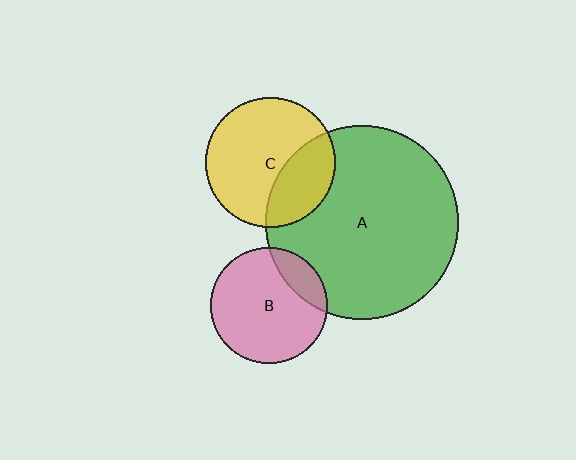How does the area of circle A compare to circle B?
Approximately 2.8 times.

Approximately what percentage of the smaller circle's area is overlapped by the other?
Approximately 30%.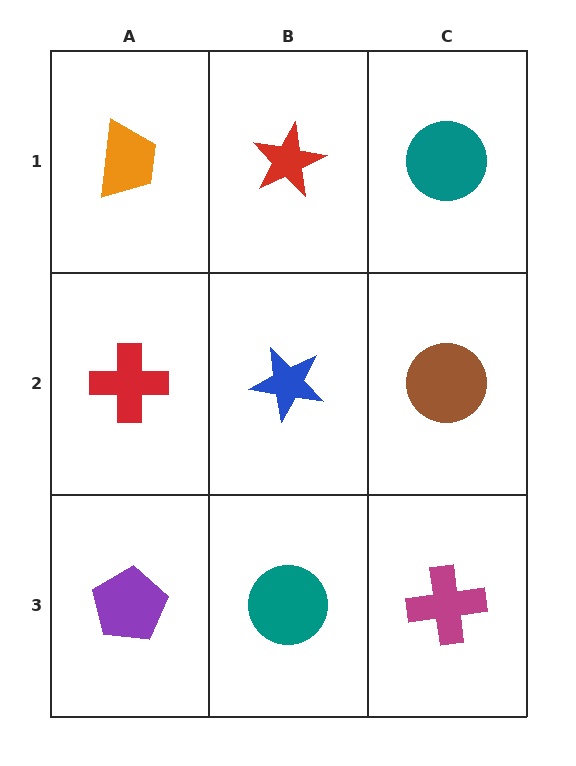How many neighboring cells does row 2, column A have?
3.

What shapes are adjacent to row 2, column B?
A red star (row 1, column B), a teal circle (row 3, column B), a red cross (row 2, column A), a brown circle (row 2, column C).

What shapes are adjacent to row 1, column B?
A blue star (row 2, column B), an orange trapezoid (row 1, column A), a teal circle (row 1, column C).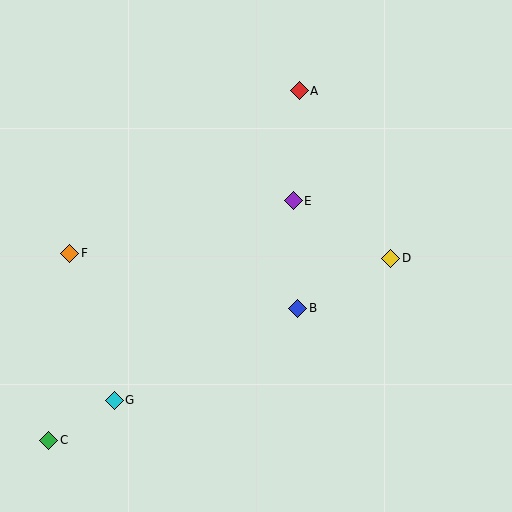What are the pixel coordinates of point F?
Point F is at (70, 253).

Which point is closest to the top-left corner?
Point F is closest to the top-left corner.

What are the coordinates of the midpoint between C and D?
The midpoint between C and D is at (220, 349).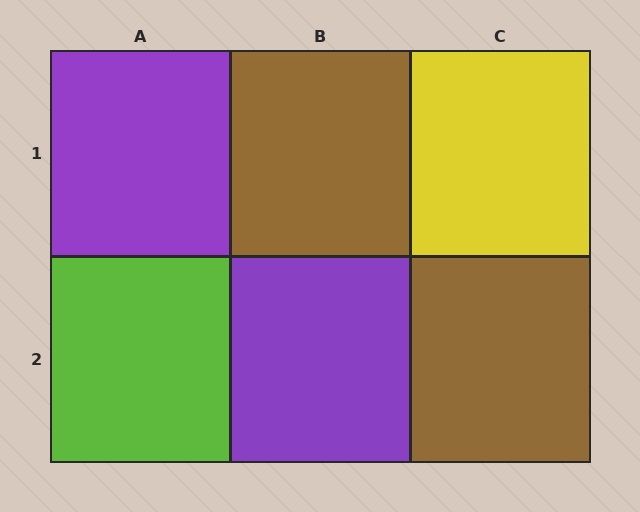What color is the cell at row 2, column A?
Lime.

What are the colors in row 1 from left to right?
Purple, brown, yellow.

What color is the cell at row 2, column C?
Brown.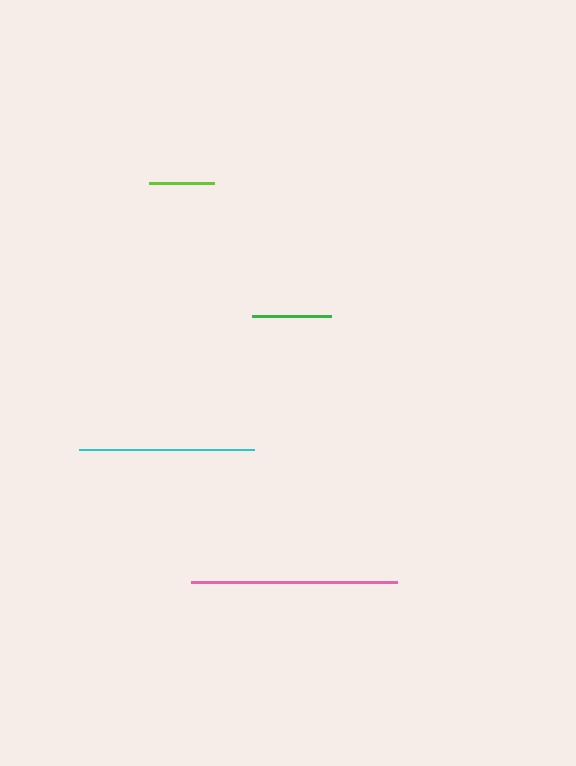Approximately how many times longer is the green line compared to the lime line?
The green line is approximately 1.2 times the length of the lime line.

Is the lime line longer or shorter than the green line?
The green line is longer than the lime line.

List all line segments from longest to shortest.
From longest to shortest: pink, cyan, green, lime.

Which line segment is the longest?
The pink line is the longest at approximately 207 pixels.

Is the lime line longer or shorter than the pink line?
The pink line is longer than the lime line.